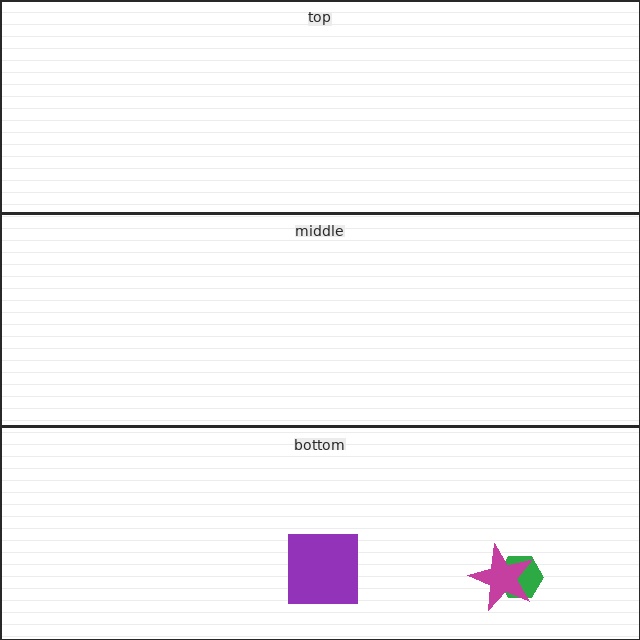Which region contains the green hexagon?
The bottom region.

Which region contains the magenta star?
The bottom region.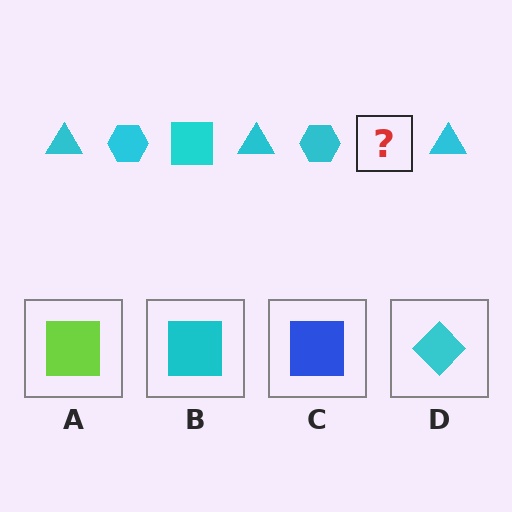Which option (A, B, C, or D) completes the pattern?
B.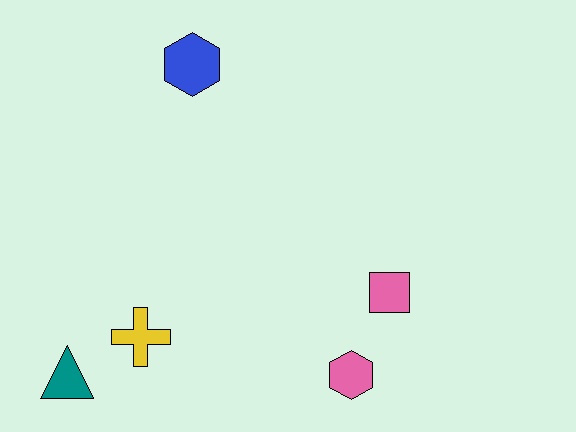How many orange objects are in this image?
There are no orange objects.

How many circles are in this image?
There are no circles.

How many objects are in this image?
There are 5 objects.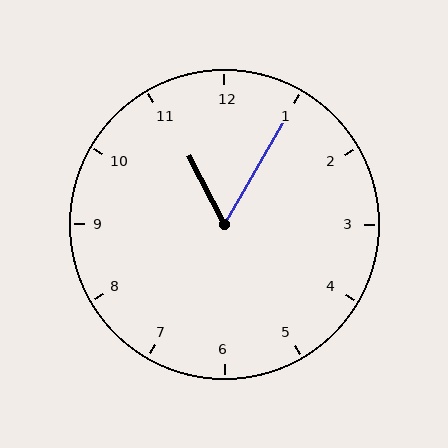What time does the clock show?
11:05.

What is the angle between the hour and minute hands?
Approximately 58 degrees.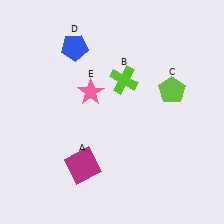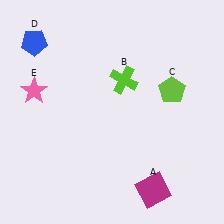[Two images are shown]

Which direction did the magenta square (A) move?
The magenta square (A) moved right.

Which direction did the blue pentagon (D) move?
The blue pentagon (D) moved left.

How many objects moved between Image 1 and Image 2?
3 objects moved between the two images.